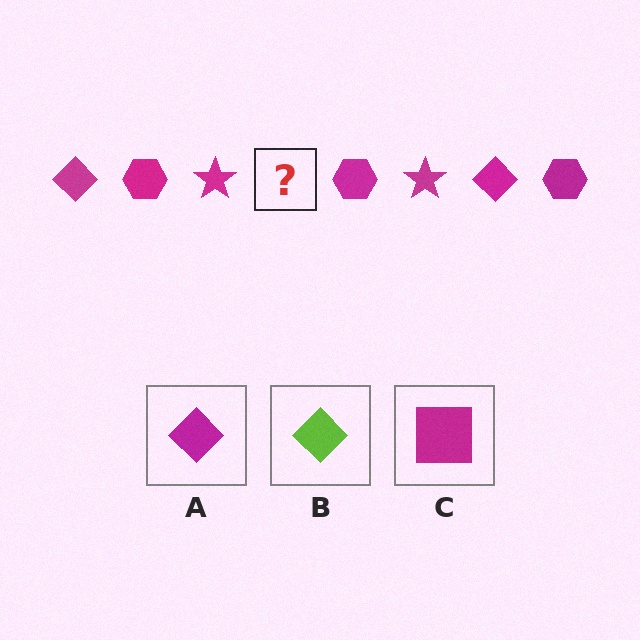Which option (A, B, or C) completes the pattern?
A.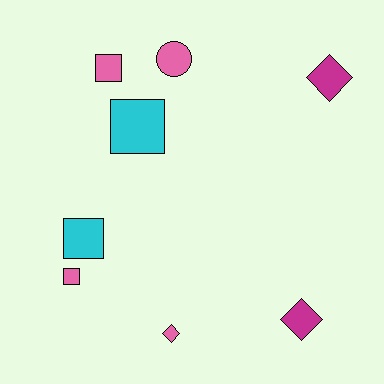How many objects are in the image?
There are 8 objects.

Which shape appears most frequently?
Square, with 4 objects.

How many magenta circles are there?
There are no magenta circles.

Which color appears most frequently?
Pink, with 4 objects.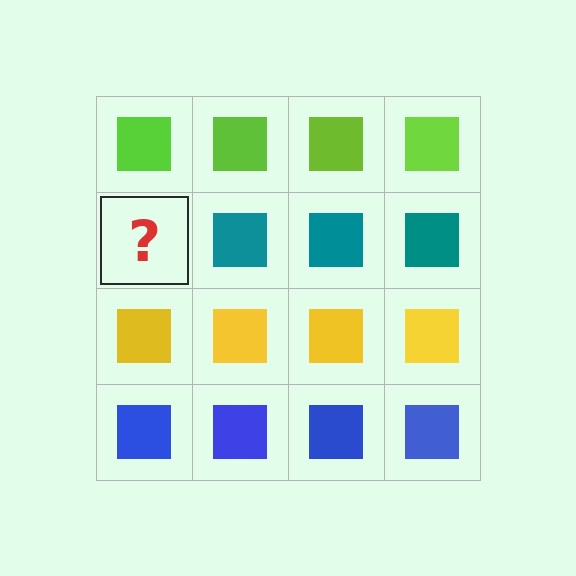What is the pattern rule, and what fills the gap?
The rule is that each row has a consistent color. The gap should be filled with a teal square.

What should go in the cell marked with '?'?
The missing cell should contain a teal square.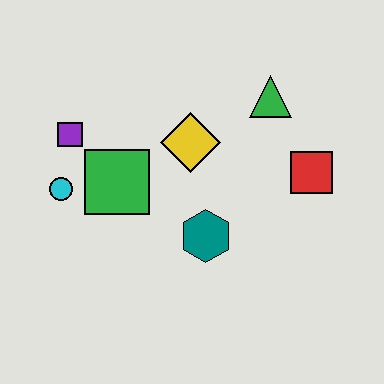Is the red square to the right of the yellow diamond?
Yes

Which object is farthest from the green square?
The red square is farthest from the green square.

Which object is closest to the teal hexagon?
The yellow diamond is closest to the teal hexagon.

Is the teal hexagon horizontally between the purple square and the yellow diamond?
No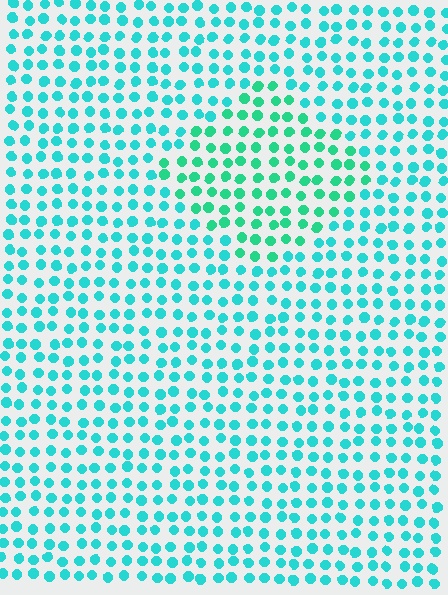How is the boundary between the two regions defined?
The boundary is defined purely by a slight shift in hue (about 24 degrees). Spacing, size, and orientation are identical on both sides.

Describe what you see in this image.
The image is filled with small cyan elements in a uniform arrangement. A diamond-shaped region is visible where the elements are tinted to a slightly different hue, forming a subtle color boundary.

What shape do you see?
I see a diamond.